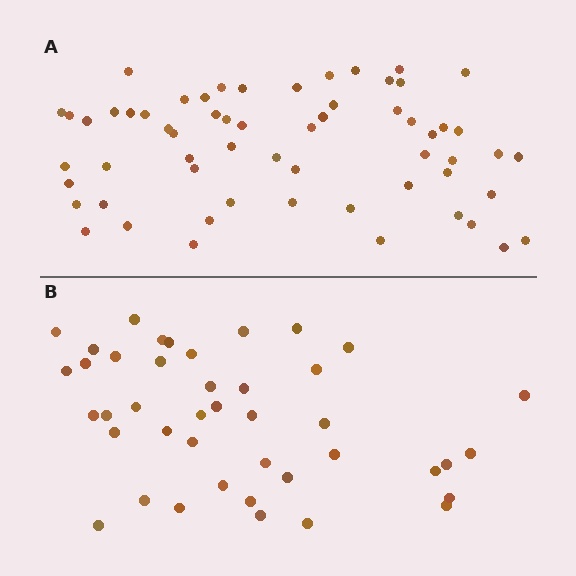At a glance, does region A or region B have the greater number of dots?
Region A (the top region) has more dots.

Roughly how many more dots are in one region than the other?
Region A has approximately 20 more dots than region B.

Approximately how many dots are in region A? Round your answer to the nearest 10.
About 60 dots.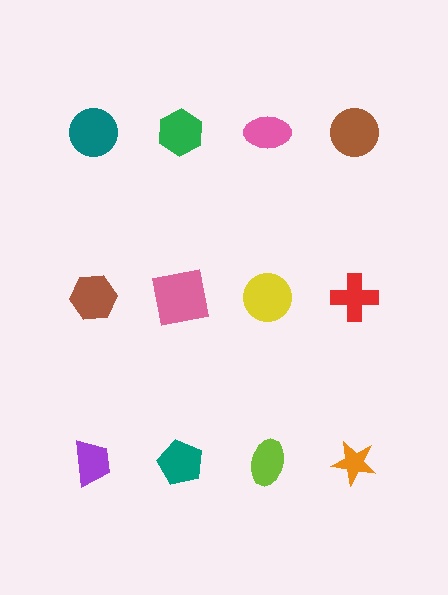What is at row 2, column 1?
A brown hexagon.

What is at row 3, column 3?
A lime ellipse.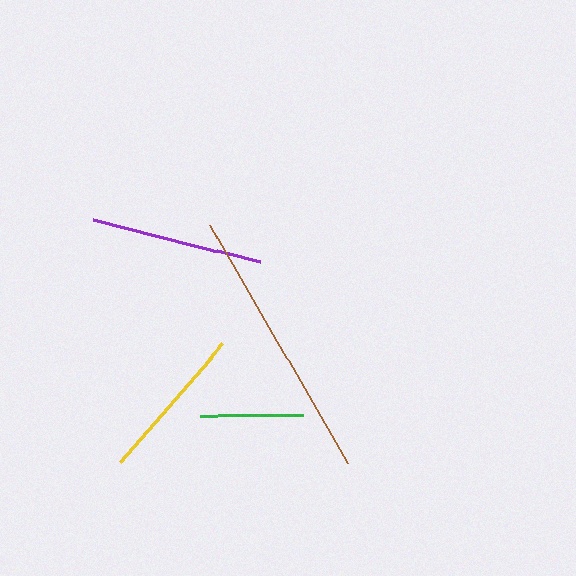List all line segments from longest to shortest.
From longest to shortest: brown, purple, yellow, green.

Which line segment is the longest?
The brown line is the longest at approximately 275 pixels.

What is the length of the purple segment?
The purple segment is approximately 173 pixels long.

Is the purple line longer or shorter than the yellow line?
The purple line is longer than the yellow line.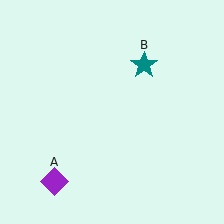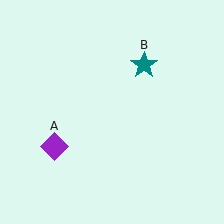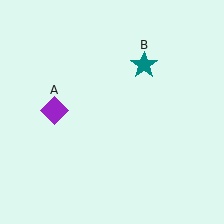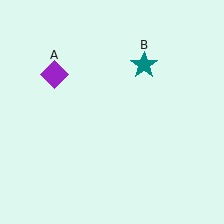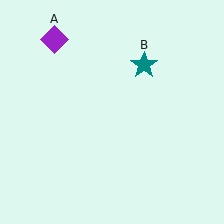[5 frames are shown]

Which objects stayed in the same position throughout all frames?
Teal star (object B) remained stationary.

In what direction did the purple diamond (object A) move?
The purple diamond (object A) moved up.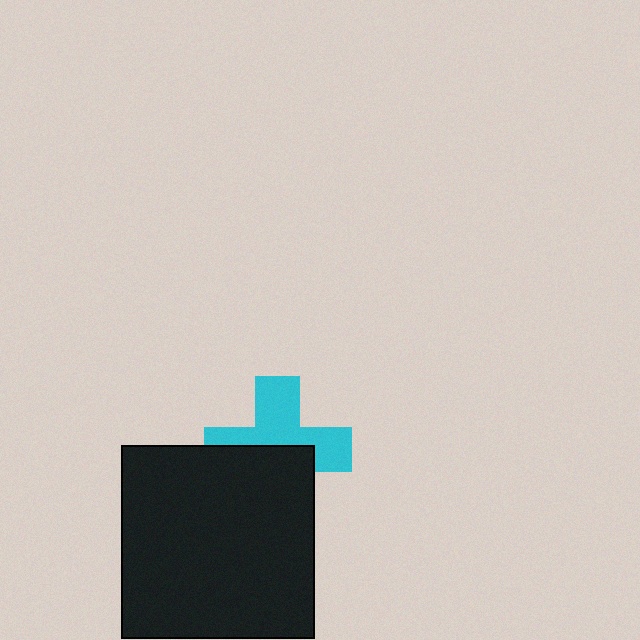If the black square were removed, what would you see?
You would see the complete cyan cross.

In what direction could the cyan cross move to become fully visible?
The cyan cross could move up. That would shift it out from behind the black square entirely.